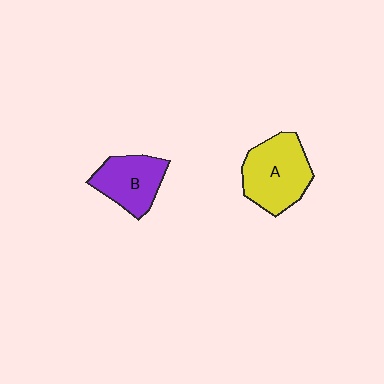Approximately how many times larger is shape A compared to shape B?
Approximately 1.3 times.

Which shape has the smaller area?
Shape B (purple).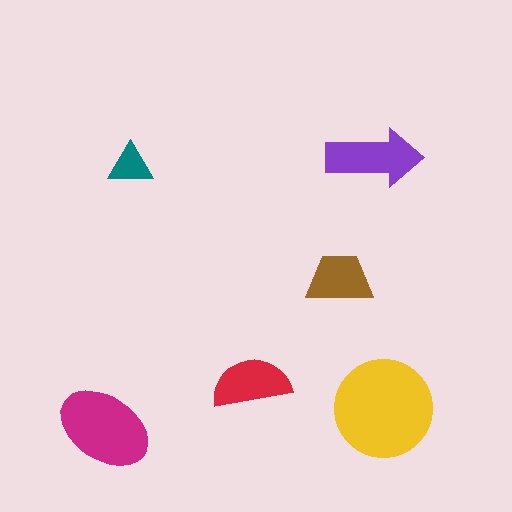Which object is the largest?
The yellow circle.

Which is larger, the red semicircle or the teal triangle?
The red semicircle.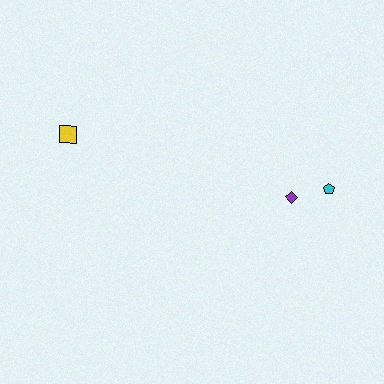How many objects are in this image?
There are 3 objects.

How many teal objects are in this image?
There are no teal objects.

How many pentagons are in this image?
There is 1 pentagon.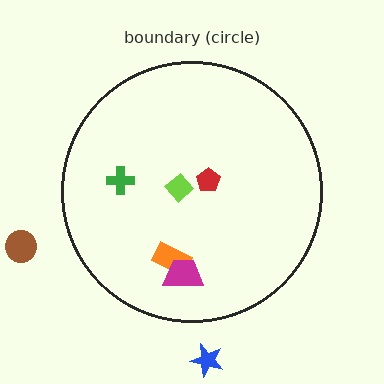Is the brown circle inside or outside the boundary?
Outside.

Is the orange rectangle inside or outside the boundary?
Inside.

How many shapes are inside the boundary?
5 inside, 2 outside.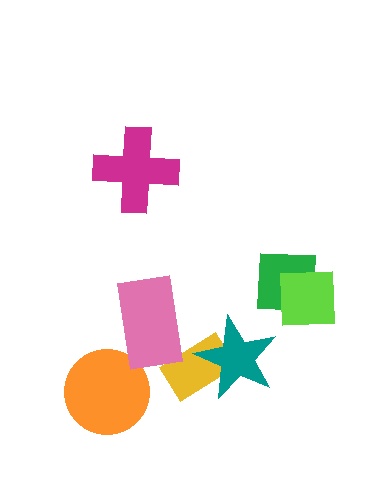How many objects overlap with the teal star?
1 object overlaps with the teal star.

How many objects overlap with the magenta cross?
0 objects overlap with the magenta cross.